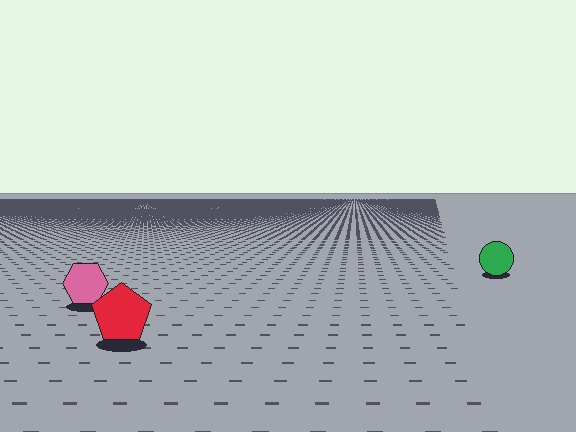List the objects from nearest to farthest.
From nearest to farthest: the red pentagon, the pink hexagon, the green circle.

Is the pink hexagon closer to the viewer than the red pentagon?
No. The red pentagon is closer — you can tell from the texture gradient: the ground texture is coarser near it.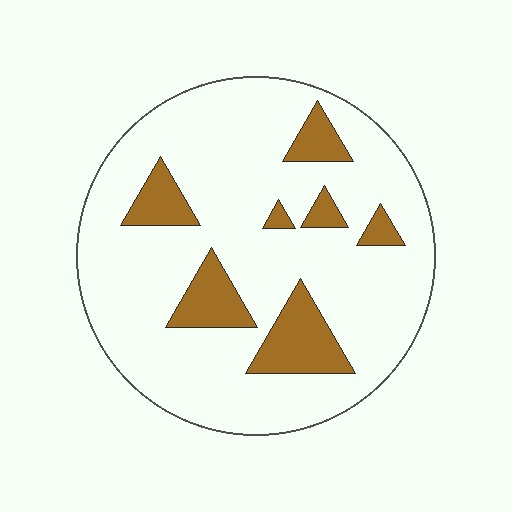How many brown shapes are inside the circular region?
7.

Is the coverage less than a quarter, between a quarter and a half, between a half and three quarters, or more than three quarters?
Less than a quarter.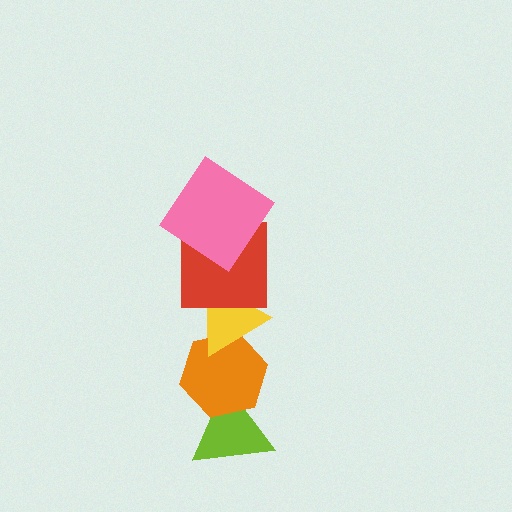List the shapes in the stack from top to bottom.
From top to bottom: the pink diamond, the red square, the yellow triangle, the orange hexagon, the lime triangle.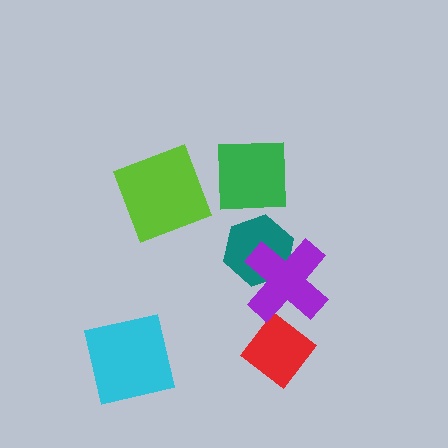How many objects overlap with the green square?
0 objects overlap with the green square.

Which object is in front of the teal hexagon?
The purple cross is in front of the teal hexagon.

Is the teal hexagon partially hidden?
Yes, it is partially covered by another shape.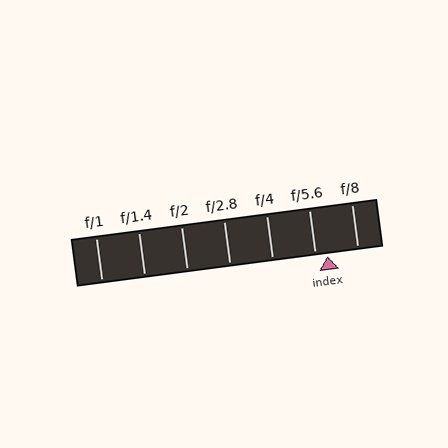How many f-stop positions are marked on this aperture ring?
There are 7 f-stop positions marked.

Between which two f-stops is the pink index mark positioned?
The index mark is between f/5.6 and f/8.